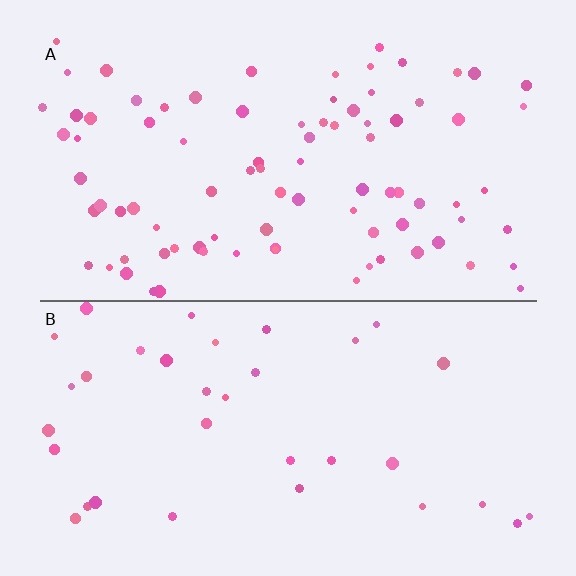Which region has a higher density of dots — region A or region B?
A (the top).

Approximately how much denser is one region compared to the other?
Approximately 2.5× — region A over region B.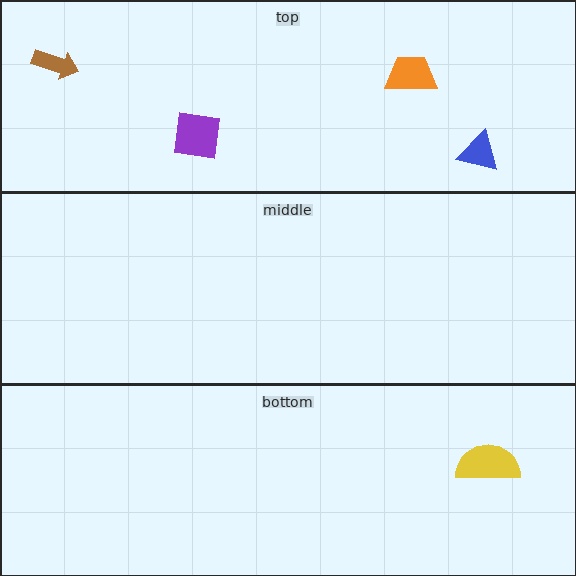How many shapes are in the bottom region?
1.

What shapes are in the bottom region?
The yellow semicircle.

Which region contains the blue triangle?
The top region.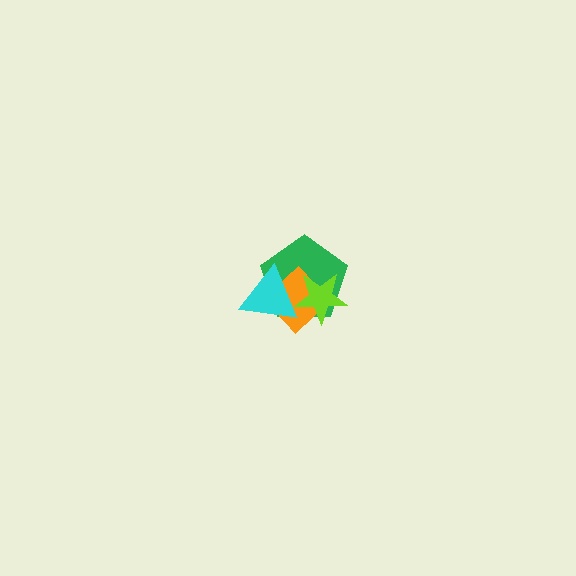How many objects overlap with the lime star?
3 objects overlap with the lime star.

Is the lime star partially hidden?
Yes, it is partially covered by another shape.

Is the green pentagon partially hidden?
Yes, it is partially covered by another shape.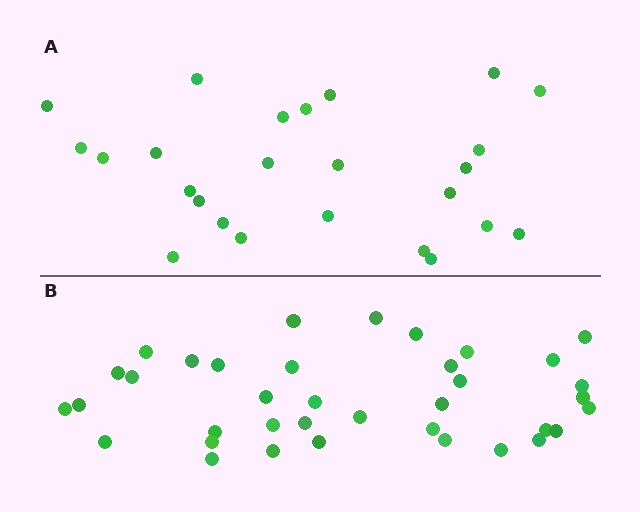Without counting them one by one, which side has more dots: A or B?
Region B (the bottom region) has more dots.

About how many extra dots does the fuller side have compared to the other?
Region B has roughly 12 or so more dots than region A.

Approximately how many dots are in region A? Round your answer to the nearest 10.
About 20 dots. (The exact count is 25, which rounds to 20.)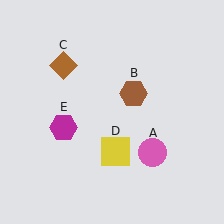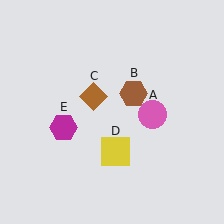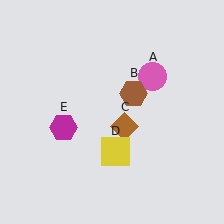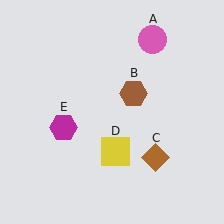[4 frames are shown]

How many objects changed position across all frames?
2 objects changed position: pink circle (object A), brown diamond (object C).